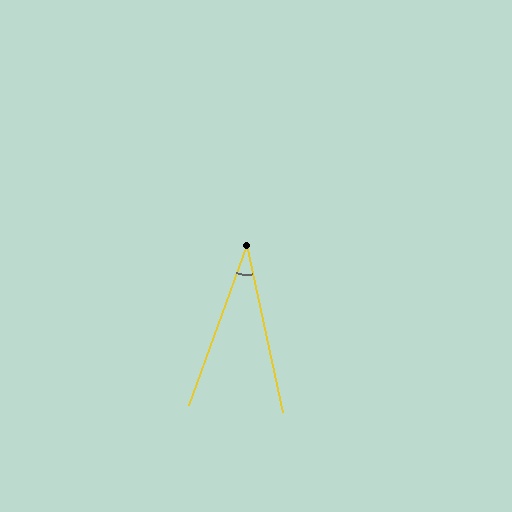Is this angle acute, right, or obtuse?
It is acute.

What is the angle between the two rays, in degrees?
Approximately 32 degrees.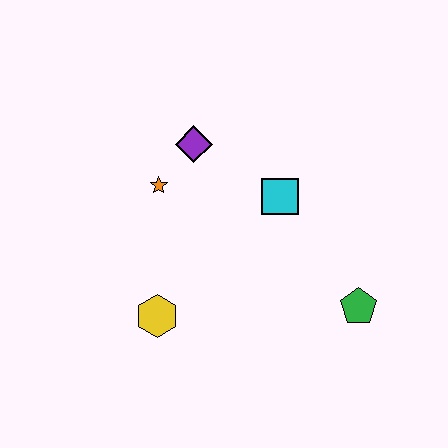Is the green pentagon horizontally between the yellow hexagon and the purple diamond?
No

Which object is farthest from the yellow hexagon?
The green pentagon is farthest from the yellow hexagon.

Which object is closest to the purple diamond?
The orange star is closest to the purple diamond.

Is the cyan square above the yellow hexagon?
Yes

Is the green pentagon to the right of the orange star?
Yes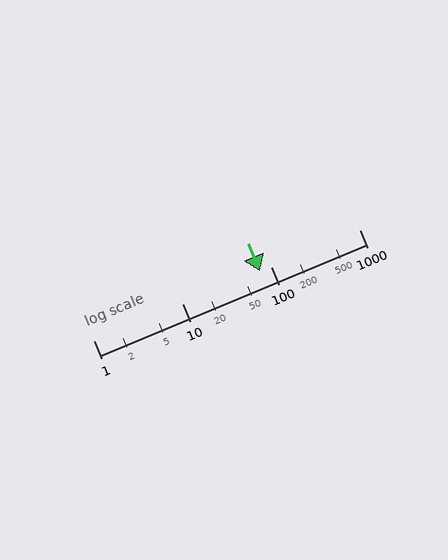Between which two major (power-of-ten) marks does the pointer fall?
The pointer is between 10 and 100.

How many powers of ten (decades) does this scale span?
The scale spans 3 decades, from 1 to 1000.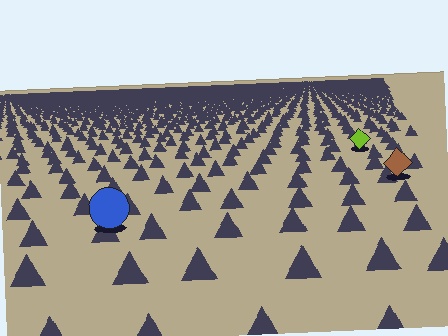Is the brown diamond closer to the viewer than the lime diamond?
Yes. The brown diamond is closer — you can tell from the texture gradient: the ground texture is coarser near it.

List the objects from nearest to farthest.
From nearest to farthest: the blue circle, the brown diamond, the lime diamond.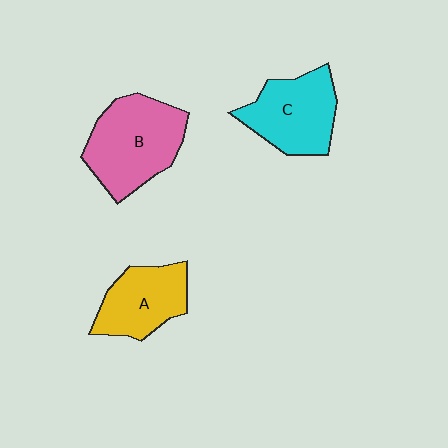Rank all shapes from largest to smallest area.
From largest to smallest: B (pink), C (cyan), A (yellow).